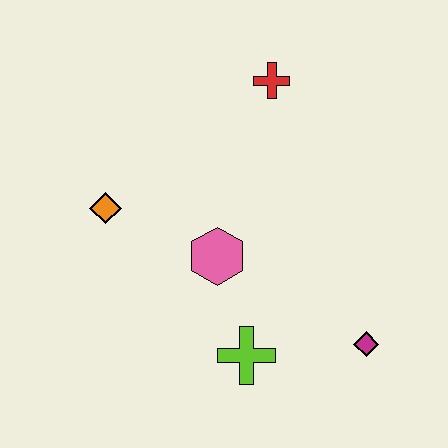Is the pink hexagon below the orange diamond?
Yes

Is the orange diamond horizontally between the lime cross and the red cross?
No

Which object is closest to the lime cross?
The pink hexagon is closest to the lime cross.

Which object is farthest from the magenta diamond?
The orange diamond is farthest from the magenta diamond.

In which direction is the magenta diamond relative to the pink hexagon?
The magenta diamond is to the right of the pink hexagon.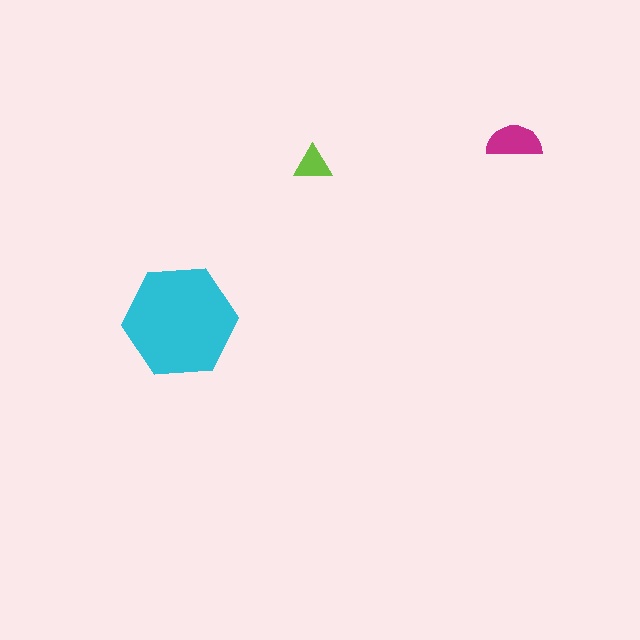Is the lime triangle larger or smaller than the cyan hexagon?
Smaller.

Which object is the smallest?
The lime triangle.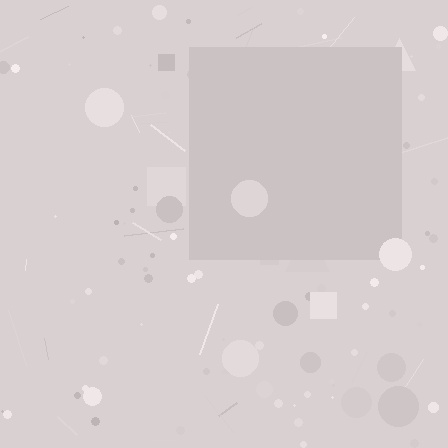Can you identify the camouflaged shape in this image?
The camouflaged shape is a square.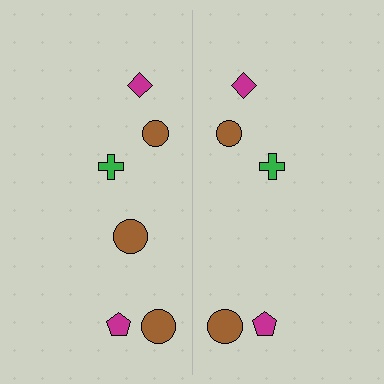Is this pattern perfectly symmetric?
No, the pattern is not perfectly symmetric. A brown circle is missing from the right side.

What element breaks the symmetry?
A brown circle is missing from the right side.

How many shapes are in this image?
There are 11 shapes in this image.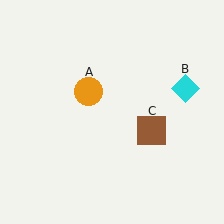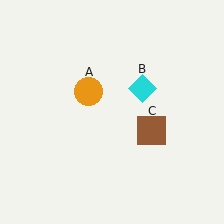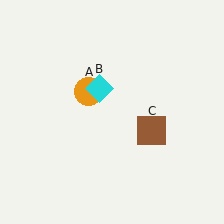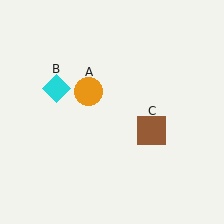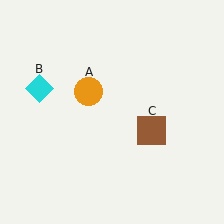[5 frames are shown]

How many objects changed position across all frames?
1 object changed position: cyan diamond (object B).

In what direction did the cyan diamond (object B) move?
The cyan diamond (object B) moved left.